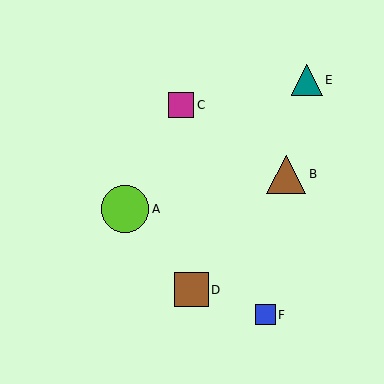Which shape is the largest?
The lime circle (labeled A) is the largest.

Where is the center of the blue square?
The center of the blue square is at (265, 315).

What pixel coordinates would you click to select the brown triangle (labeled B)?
Click at (286, 174) to select the brown triangle B.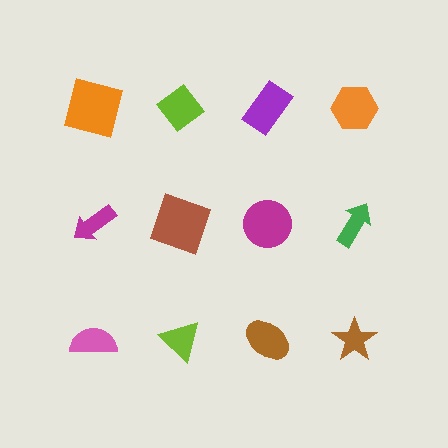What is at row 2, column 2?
A brown square.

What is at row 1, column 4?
An orange hexagon.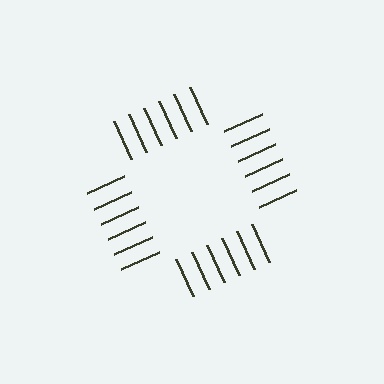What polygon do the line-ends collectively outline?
An illusory square — the line segments terminate on its edges but no continuous stroke is drawn.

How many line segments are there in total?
24 — 6 along each of the 4 edges.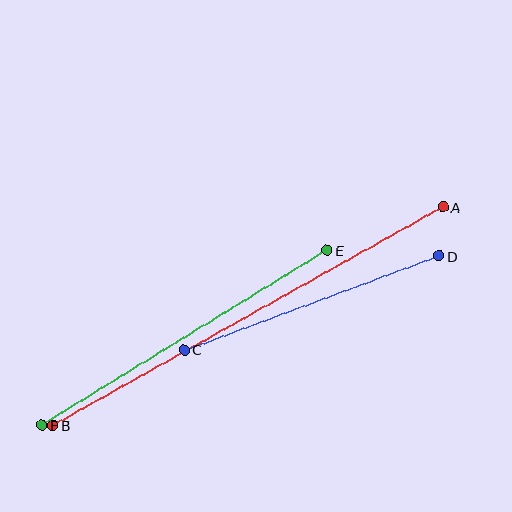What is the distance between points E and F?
The distance is approximately 335 pixels.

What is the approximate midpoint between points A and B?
The midpoint is at approximately (248, 316) pixels.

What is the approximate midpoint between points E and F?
The midpoint is at approximately (185, 338) pixels.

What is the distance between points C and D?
The distance is approximately 271 pixels.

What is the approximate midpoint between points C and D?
The midpoint is at approximately (312, 303) pixels.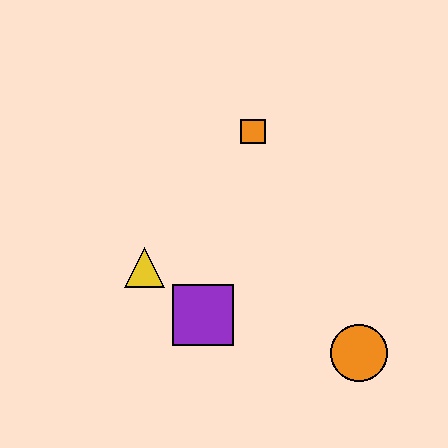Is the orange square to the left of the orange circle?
Yes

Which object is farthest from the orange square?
The orange circle is farthest from the orange square.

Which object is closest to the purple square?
The yellow triangle is closest to the purple square.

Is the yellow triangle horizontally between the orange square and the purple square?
No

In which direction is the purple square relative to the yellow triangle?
The purple square is to the right of the yellow triangle.